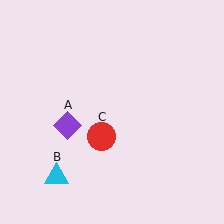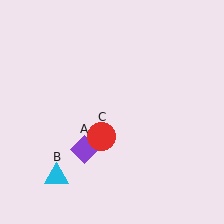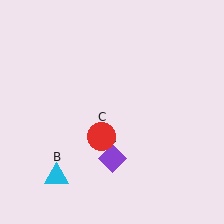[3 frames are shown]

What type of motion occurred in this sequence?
The purple diamond (object A) rotated counterclockwise around the center of the scene.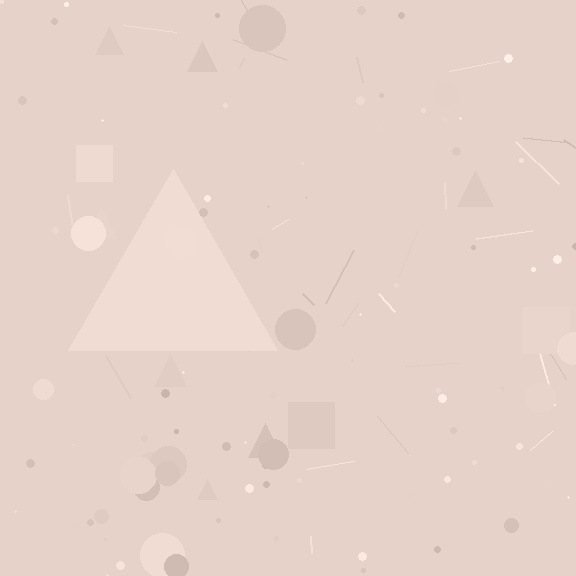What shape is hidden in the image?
A triangle is hidden in the image.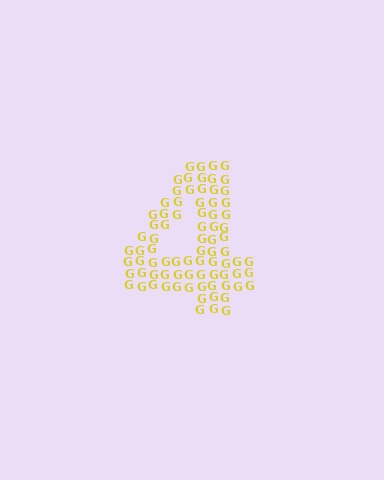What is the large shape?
The large shape is the digit 4.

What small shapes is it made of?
It is made of small letter G's.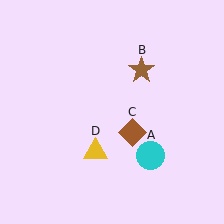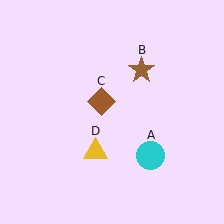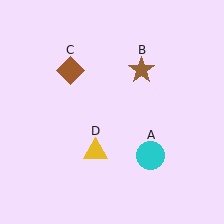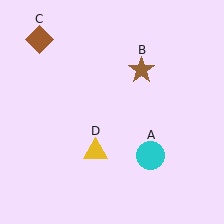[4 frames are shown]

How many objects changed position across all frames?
1 object changed position: brown diamond (object C).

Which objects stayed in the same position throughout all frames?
Cyan circle (object A) and brown star (object B) and yellow triangle (object D) remained stationary.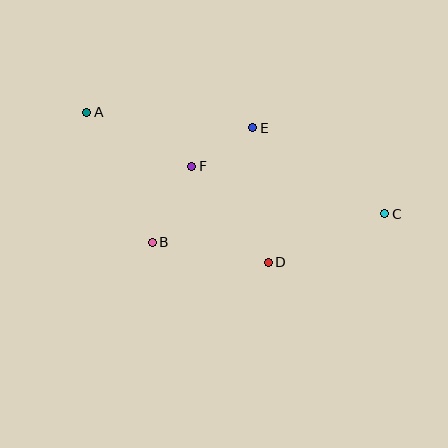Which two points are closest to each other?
Points E and F are closest to each other.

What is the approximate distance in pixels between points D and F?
The distance between D and F is approximately 123 pixels.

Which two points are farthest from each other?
Points A and C are farthest from each other.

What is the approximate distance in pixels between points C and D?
The distance between C and D is approximately 126 pixels.